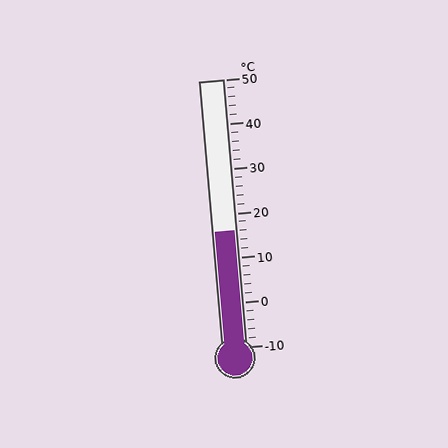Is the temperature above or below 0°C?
The temperature is above 0°C.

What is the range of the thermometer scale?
The thermometer scale ranges from -10°C to 50°C.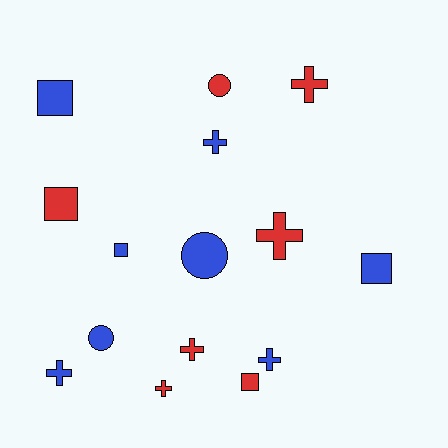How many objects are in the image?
There are 15 objects.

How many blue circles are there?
There are 2 blue circles.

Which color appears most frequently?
Blue, with 8 objects.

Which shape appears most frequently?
Cross, with 7 objects.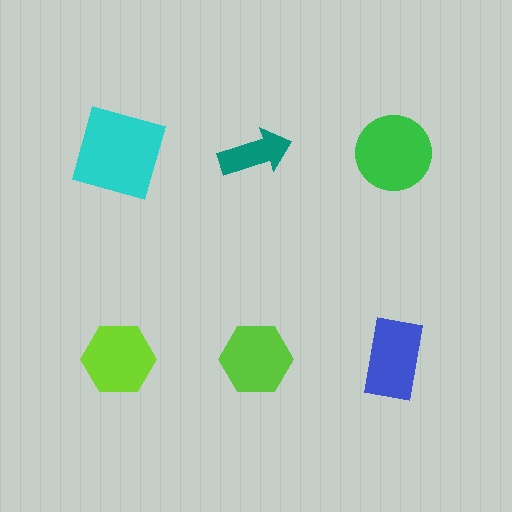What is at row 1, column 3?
A green circle.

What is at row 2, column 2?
A lime hexagon.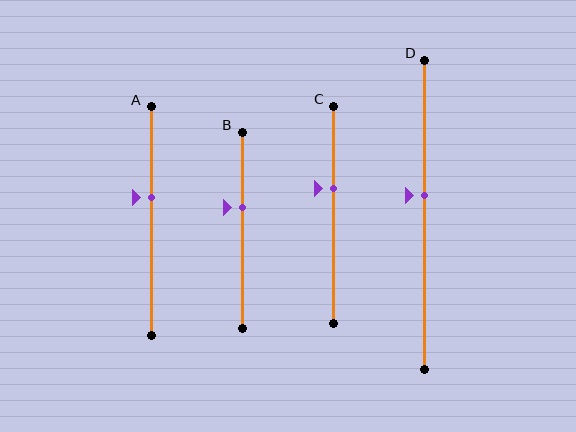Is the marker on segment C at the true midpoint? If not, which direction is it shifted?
No, the marker on segment C is shifted upward by about 12% of the segment length.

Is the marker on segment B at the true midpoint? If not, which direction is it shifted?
No, the marker on segment B is shifted upward by about 12% of the segment length.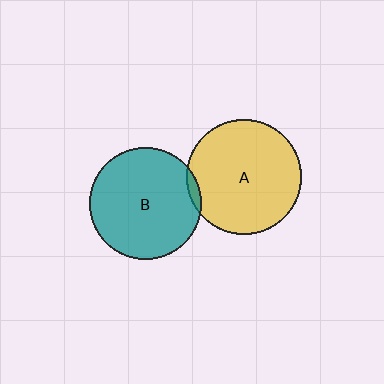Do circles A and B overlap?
Yes.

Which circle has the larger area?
Circle A (yellow).